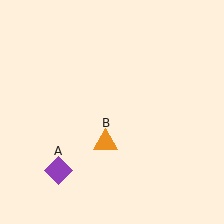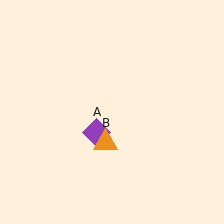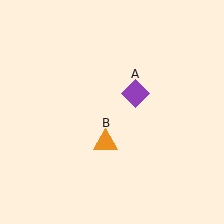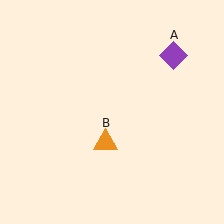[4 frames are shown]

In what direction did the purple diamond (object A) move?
The purple diamond (object A) moved up and to the right.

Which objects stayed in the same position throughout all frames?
Orange triangle (object B) remained stationary.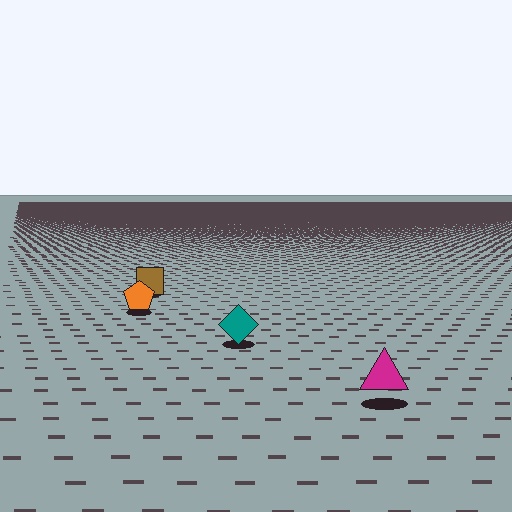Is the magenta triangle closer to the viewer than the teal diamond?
Yes. The magenta triangle is closer — you can tell from the texture gradient: the ground texture is coarser near it.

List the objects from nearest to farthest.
From nearest to farthest: the magenta triangle, the teal diamond, the orange pentagon, the brown square.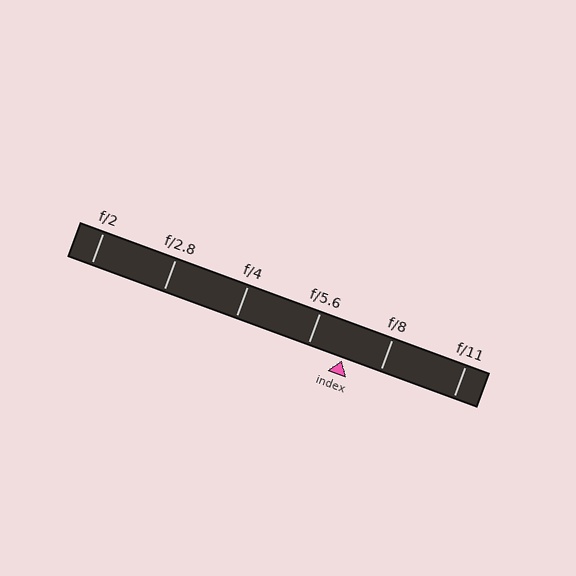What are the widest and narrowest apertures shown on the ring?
The widest aperture shown is f/2 and the narrowest is f/11.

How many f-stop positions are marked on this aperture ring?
There are 6 f-stop positions marked.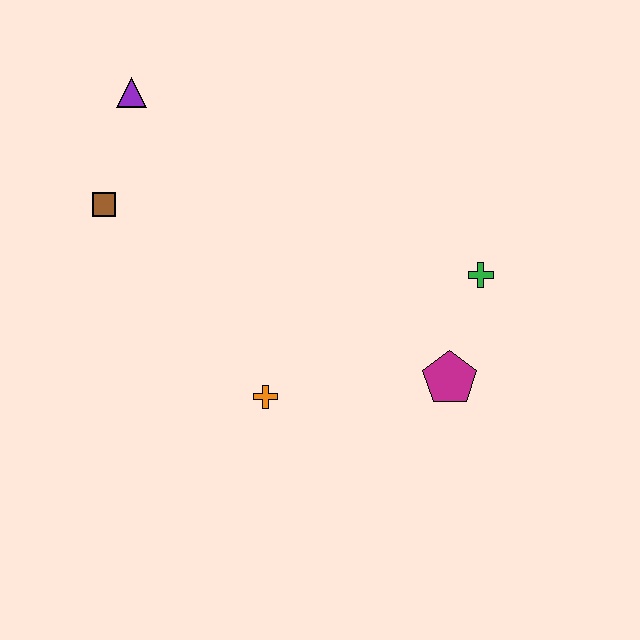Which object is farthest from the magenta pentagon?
The purple triangle is farthest from the magenta pentagon.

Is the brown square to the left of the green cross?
Yes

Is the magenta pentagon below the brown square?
Yes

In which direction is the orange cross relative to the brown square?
The orange cross is below the brown square.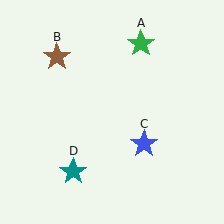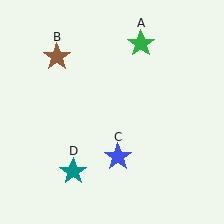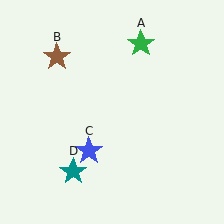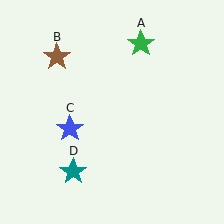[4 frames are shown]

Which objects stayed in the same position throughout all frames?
Green star (object A) and brown star (object B) and teal star (object D) remained stationary.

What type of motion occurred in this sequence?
The blue star (object C) rotated clockwise around the center of the scene.